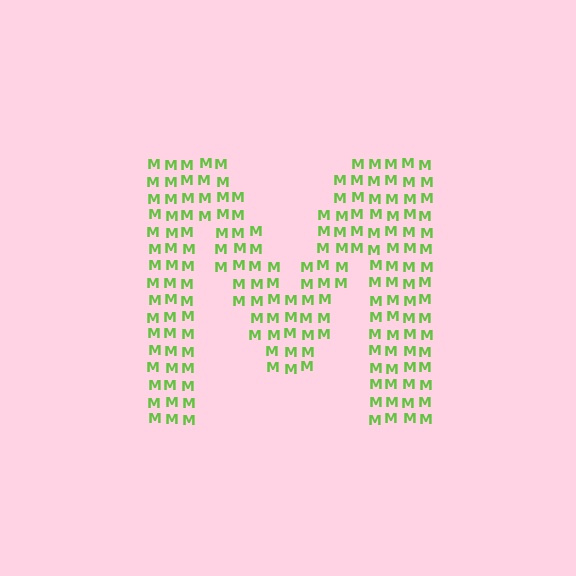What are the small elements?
The small elements are letter M's.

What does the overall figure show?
The overall figure shows the letter M.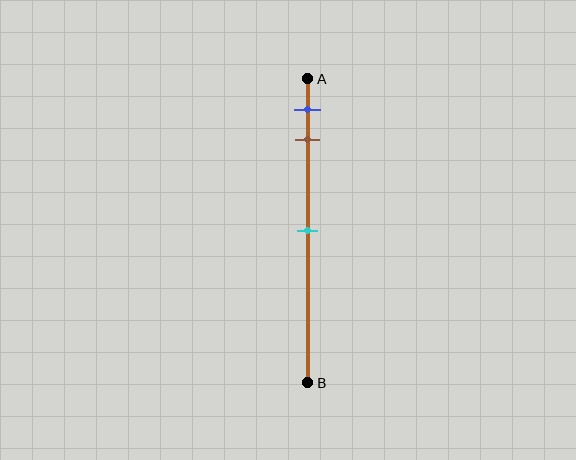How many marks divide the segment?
There are 3 marks dividing the segment.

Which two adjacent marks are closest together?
The blue and brown marks are the closest adjacent pair.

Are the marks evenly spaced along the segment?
No, the marks are not evenly spaced.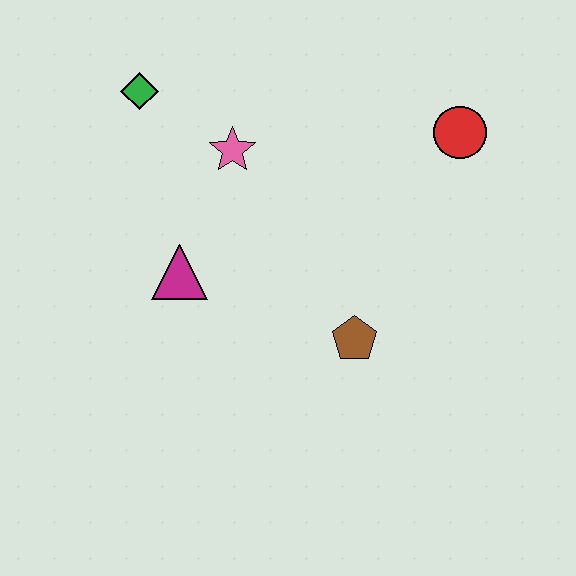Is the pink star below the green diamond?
Yes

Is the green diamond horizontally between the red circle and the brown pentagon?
No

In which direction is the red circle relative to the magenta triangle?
The red circle is to the right of the magenta triangle.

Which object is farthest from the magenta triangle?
The red circle is farthest from the magenta triangle.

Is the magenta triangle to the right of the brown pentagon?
No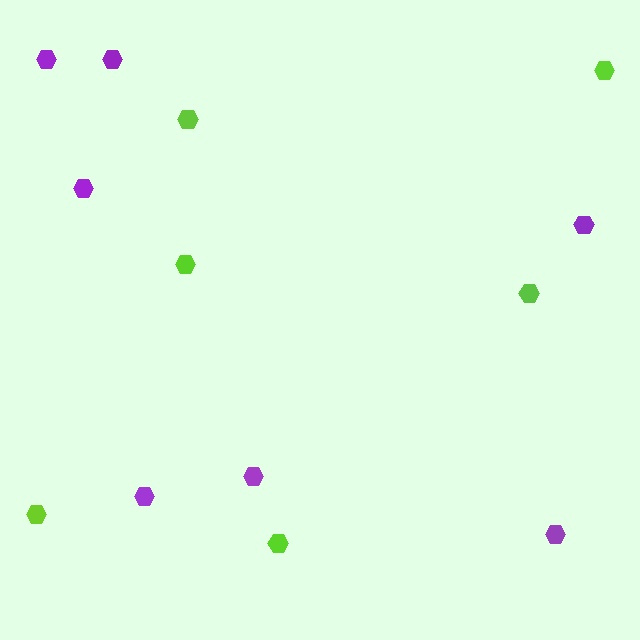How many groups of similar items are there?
There are 2 groups: one group of lime hexagons (6) and one group of purple hexagons (7).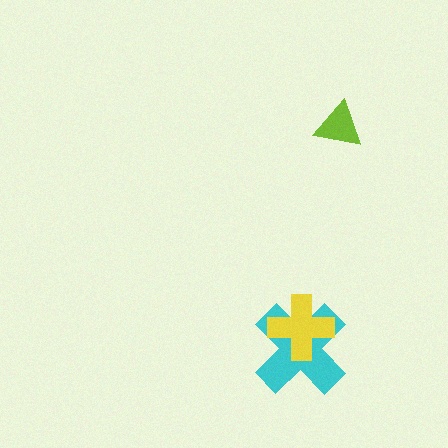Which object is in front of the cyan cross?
The yellow cross is in front of the cyan cross.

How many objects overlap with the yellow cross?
1 object overlaps with the yellow cross.